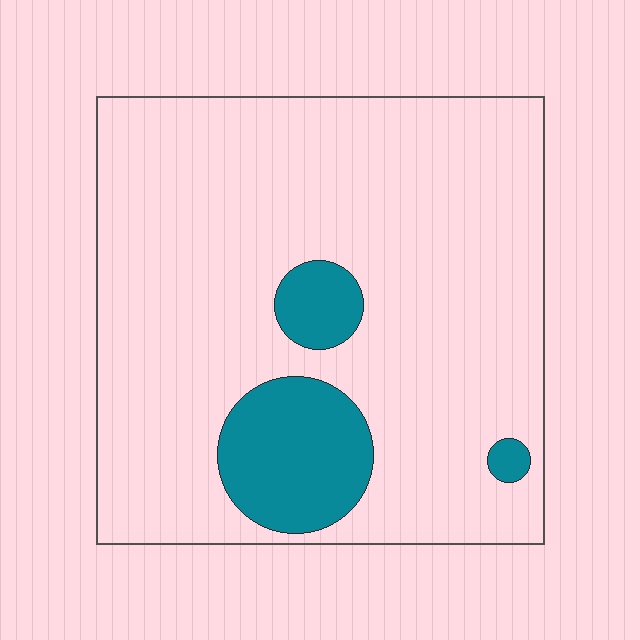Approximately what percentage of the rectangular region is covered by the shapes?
Approximately 15%.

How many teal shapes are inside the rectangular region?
3.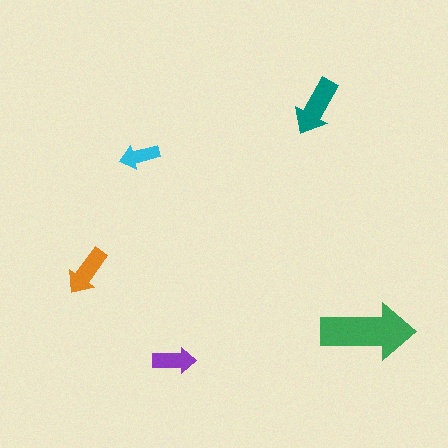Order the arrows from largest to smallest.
the green one, the teal one, the orange one, the purple one, the cyan one.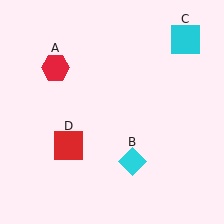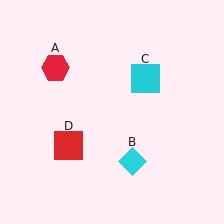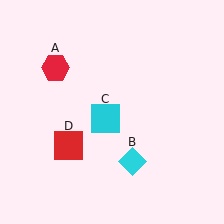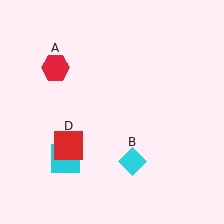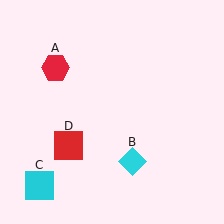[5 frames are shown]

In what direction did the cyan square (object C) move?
The cyan square (object C) moved down and to the left.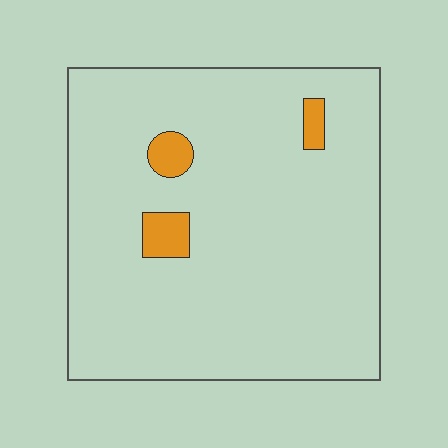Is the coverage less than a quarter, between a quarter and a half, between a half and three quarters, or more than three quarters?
Less than a quarter.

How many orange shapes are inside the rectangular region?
3.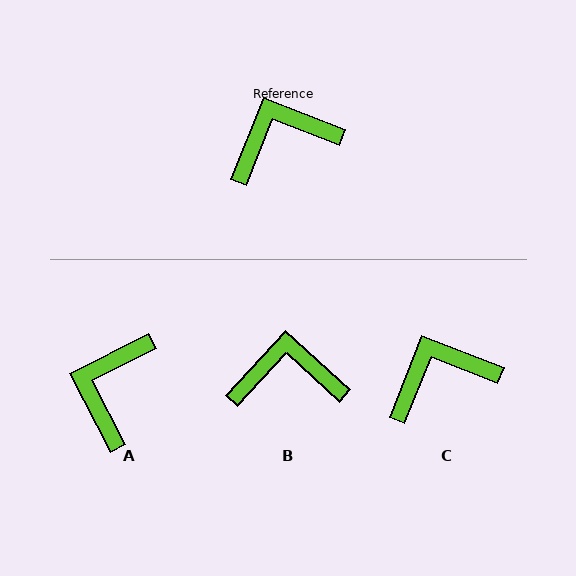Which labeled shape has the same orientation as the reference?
C.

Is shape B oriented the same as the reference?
No, it is off by about 21 degrees.